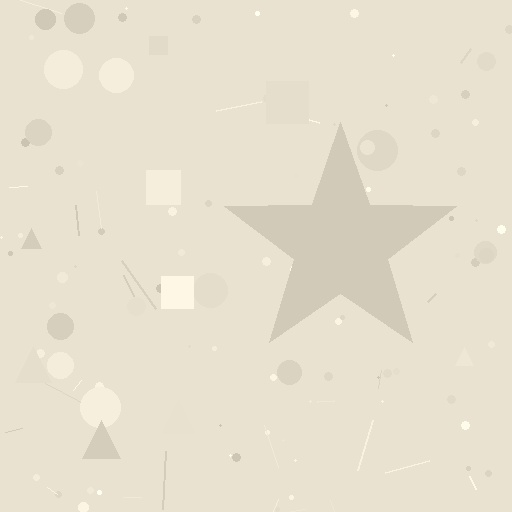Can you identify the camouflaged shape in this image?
The camouflaged shape is a star.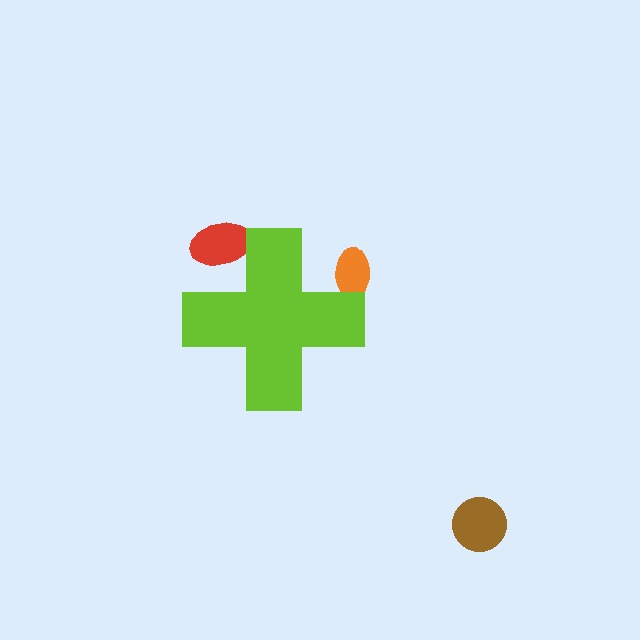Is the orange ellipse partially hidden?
Yes, the orange ellipse is partially hidden behind the lime cross.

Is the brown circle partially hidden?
No, the brown circle is fully visible.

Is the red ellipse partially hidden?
Yes, the red ellipse is partially hidden behind the lime cross.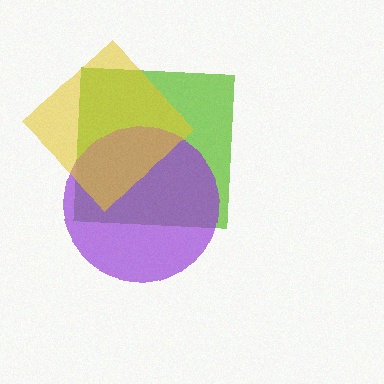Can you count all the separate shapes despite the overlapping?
Yes, there are 3 separate shapes.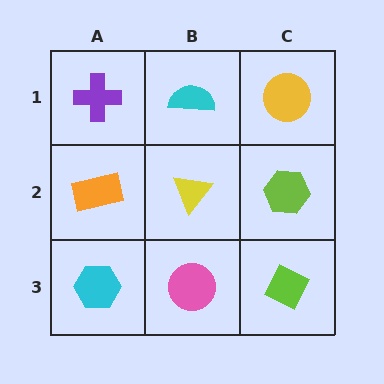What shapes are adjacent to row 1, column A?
An orange rectangle (row 2, column A), a cyan semicircle (row 1, column B).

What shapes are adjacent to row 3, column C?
A lime hexagon (row 2, column C), a pink circle (row 3, column B).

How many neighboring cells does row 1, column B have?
3.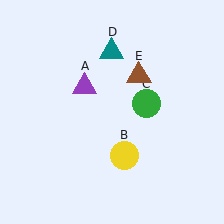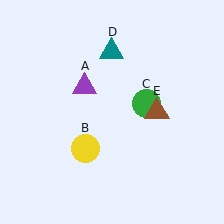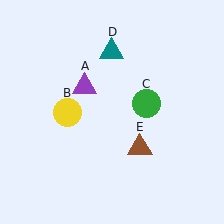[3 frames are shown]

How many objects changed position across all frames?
2 objects changed position: yellow circle (object B), brown triangle (object E).